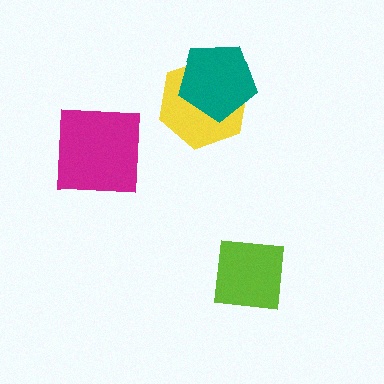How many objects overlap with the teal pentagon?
1 object overlaps with the teal pentagon.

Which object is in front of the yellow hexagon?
The teal pentagon is in front of the yellow hexagon.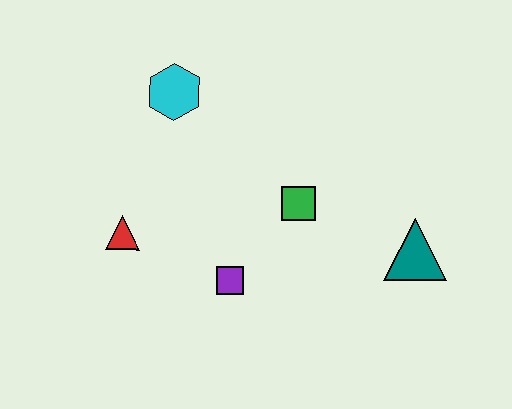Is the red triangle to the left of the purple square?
Yes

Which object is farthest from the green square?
The red triangle is farthest from the green square.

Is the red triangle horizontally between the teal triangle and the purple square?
No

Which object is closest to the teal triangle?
The green square is closest to the teal triangle.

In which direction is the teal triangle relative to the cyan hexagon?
The teal triangle is to the right of the cyan hexagon.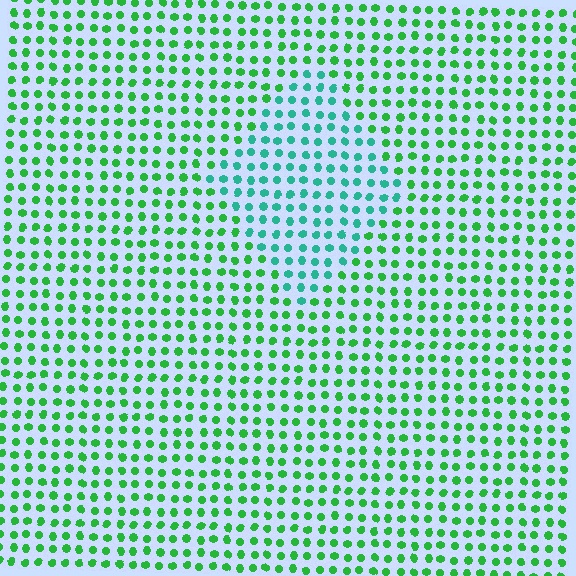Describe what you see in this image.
The image is filled with small green elements in a uniform arrangement. A diamond-shaped region is visible where the elements are tinted to a slightly different hue, forming a subtle color boundary.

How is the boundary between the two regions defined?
The boundary is defined purely by a slight shift in hue (about 38 degrees). Spacing, size, and orientation are identical on both sides.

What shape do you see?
I see a diamond.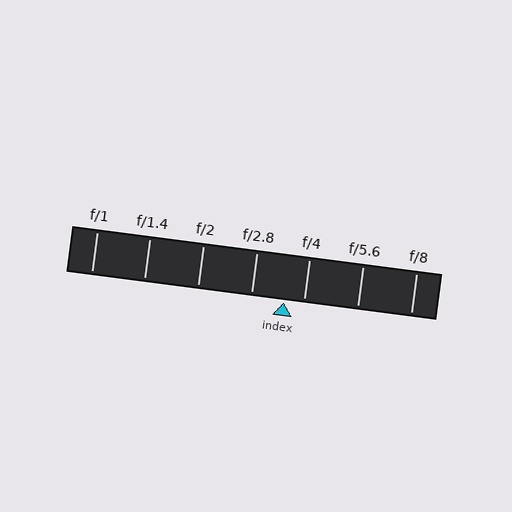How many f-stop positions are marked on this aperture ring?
There are 7 f-stop positions marked.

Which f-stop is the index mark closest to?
The index mark is closest to f/4.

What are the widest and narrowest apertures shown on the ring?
The widest aperture shown is f/1 and the narrowest is f/8.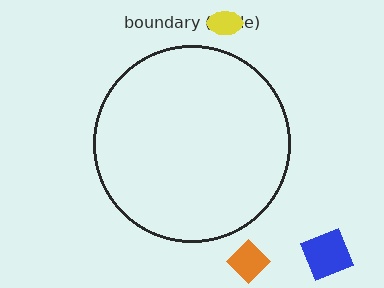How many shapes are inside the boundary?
0 inside, 3 outside.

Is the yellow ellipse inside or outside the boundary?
Outside.